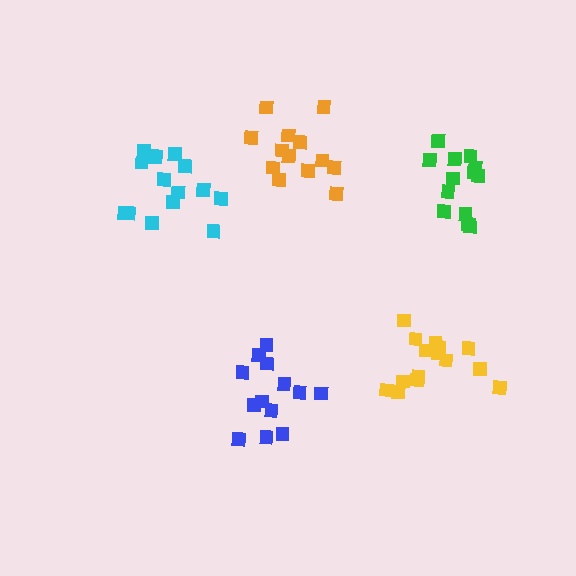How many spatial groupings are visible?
There are 5 spatial groupings.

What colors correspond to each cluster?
The clusters are colored: orange, blue, yellow, cyan, green.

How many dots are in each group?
Group 1: 13 dots, Group 2: 13 dots, Group 3: 15 dots, Group 4: 15 dots, Group 5: 13 dots (69 total).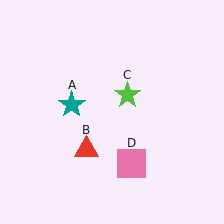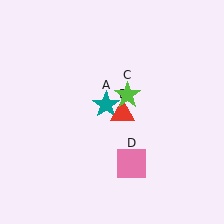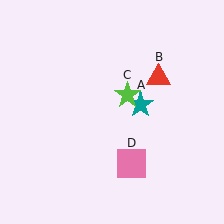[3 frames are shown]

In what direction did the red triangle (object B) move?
The red triangle (object B) moved up and to the right.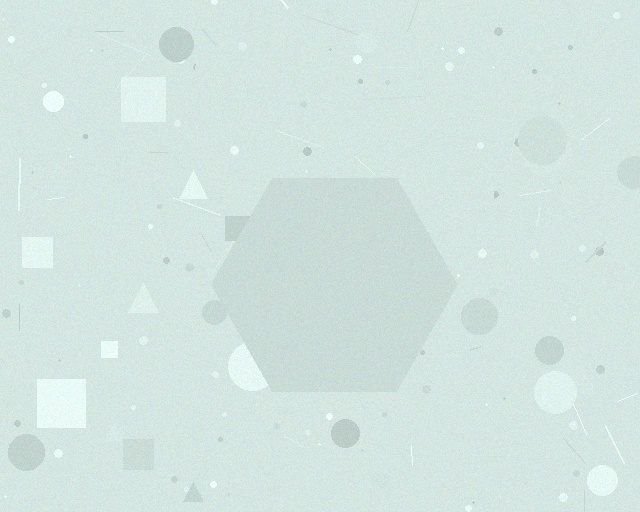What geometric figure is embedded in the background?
A hexagon is embedded in the background.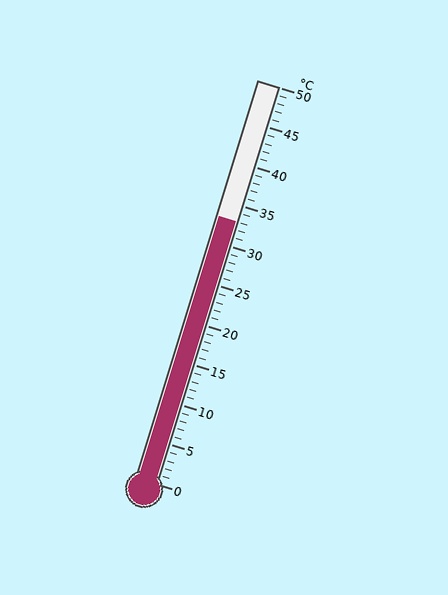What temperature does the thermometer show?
The thermometer shows approximately 33°C.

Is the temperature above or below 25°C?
The temperature is above 25°C.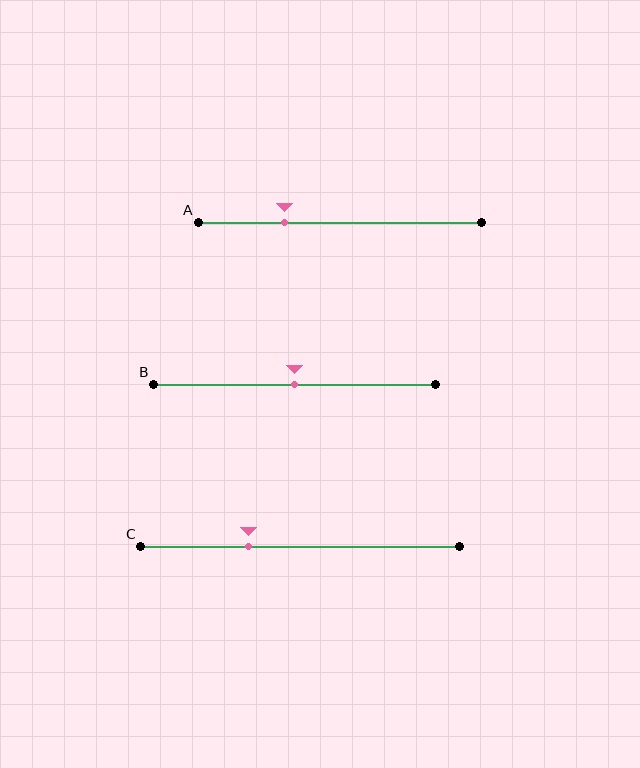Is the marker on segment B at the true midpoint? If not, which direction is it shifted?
Yes, the marker on segment B is at the true midpoint.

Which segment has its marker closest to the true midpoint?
Segment B has its marker closest to the true midpoint.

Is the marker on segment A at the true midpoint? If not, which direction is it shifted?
No, the marker on segment A is shifted to the left by about 20% of the segment length.